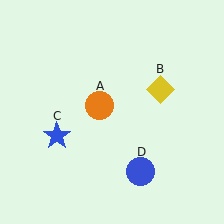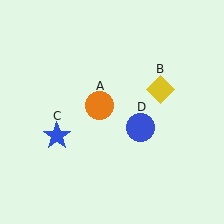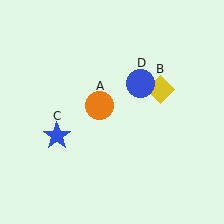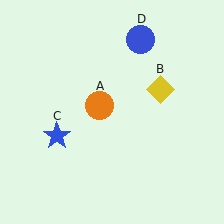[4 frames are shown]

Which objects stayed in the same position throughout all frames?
Orange circle (object A) and yellow diamond (object B) and blue star (object C) remained stationary.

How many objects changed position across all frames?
1 object changed position: blue circle (object D).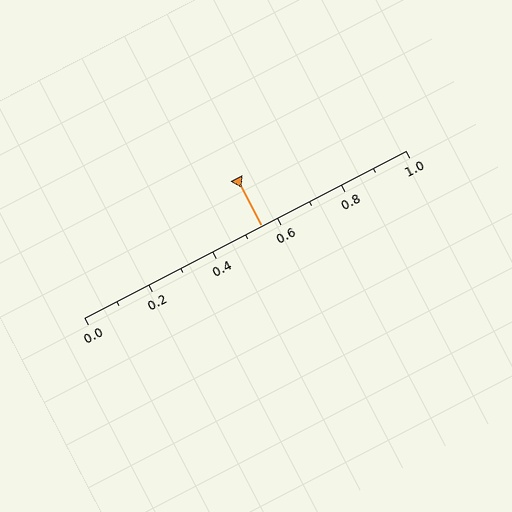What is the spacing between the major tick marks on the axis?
The major ticks are spaced 0.2 apart.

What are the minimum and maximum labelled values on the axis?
The axis runs from 0.0 to 1.0.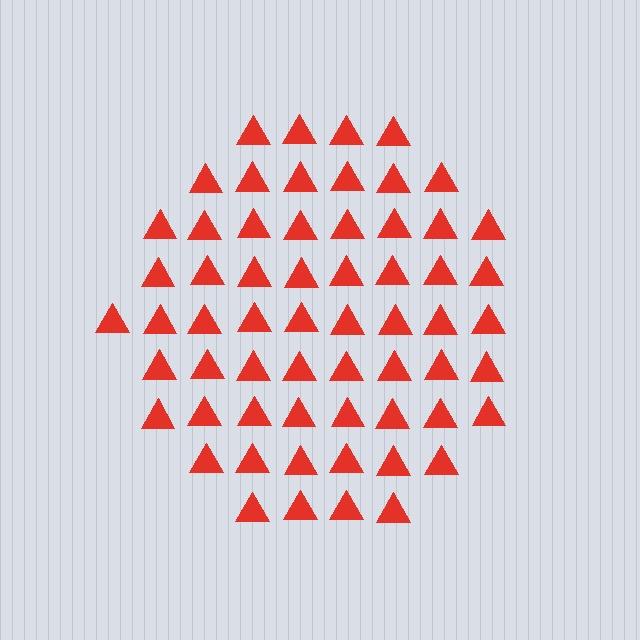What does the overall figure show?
The overall figure shows a circle.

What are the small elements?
The small elements are triangles.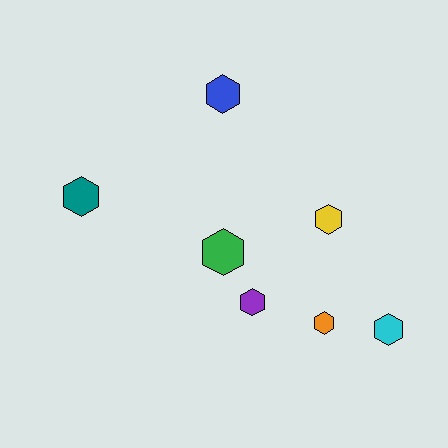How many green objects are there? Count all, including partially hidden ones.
There is 1 green object.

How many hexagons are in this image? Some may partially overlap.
There are 7 hexagons.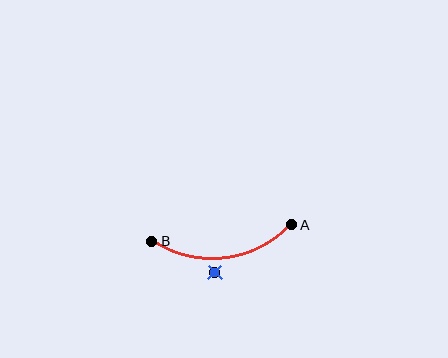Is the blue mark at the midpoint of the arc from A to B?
No — the blue mark does not lie on the arc at all. It sits slightly outside the curve.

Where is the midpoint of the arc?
The arc midpoint is the point on the curve farthest from the straight line joining A and B. It sits below that line.